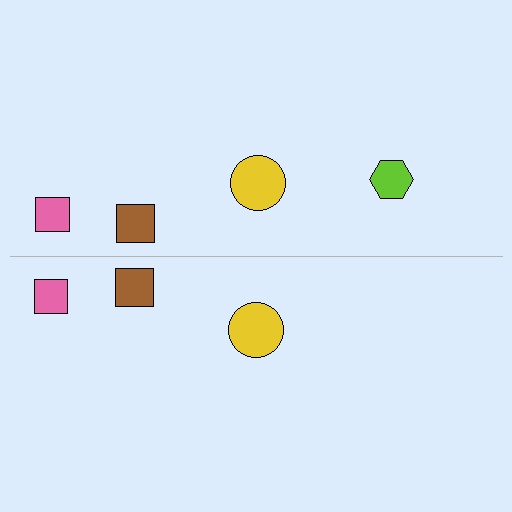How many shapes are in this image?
There are 7 shapes in this image.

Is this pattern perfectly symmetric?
No, the pattern is not perfectly symmetric. A lime hexagon is missing from the bottom side.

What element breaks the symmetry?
A lime hexagon is missing from the bottom side.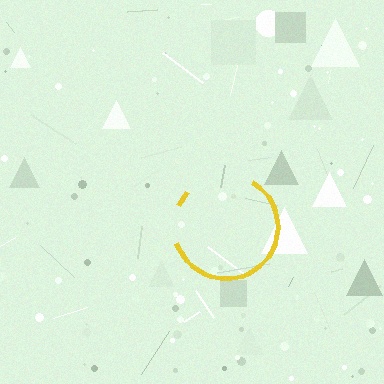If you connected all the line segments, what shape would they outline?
They would outline a circle.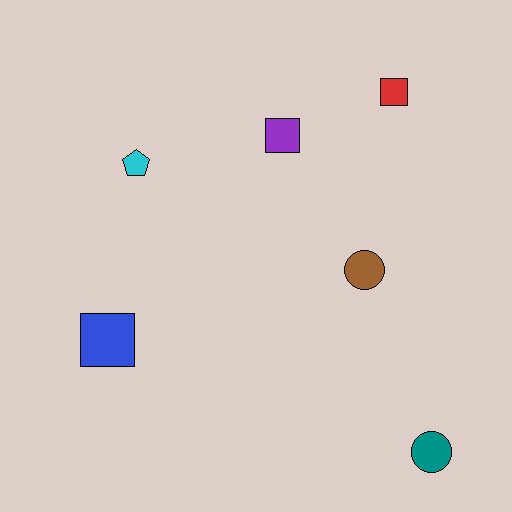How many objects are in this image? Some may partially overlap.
There are 6 objects.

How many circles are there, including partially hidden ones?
There are 2 circles.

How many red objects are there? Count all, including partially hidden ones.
There is 1 red object.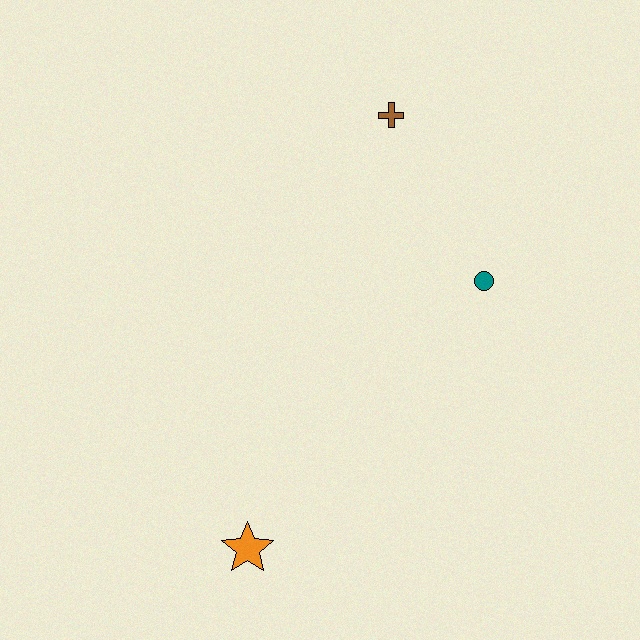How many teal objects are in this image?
There is 1 teal object.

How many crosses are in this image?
There is 1 cross.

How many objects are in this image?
There are 3 objects.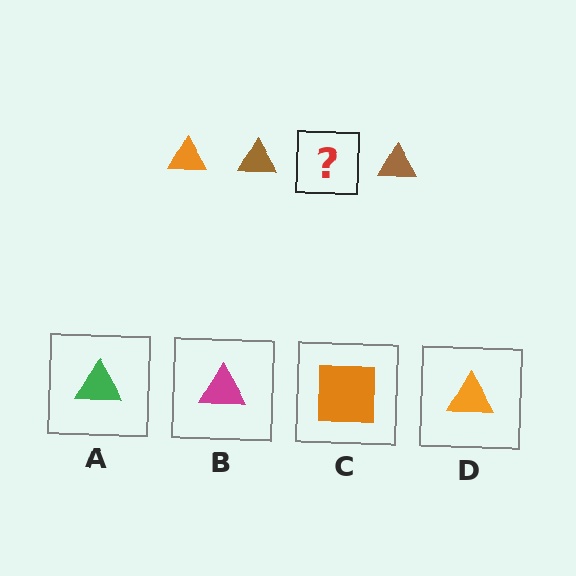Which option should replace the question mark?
Option D.